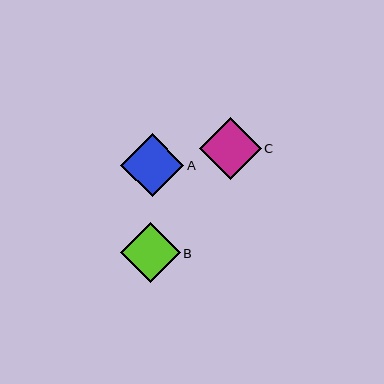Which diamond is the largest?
Diamond A is the largest with a size of approximately 63 pixels.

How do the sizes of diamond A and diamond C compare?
Diamond A and diamond C are approximately the same size.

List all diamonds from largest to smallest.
From largest to smallest: A, C, B.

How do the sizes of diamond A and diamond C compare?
Diamond A and diamond C are approximately the same size.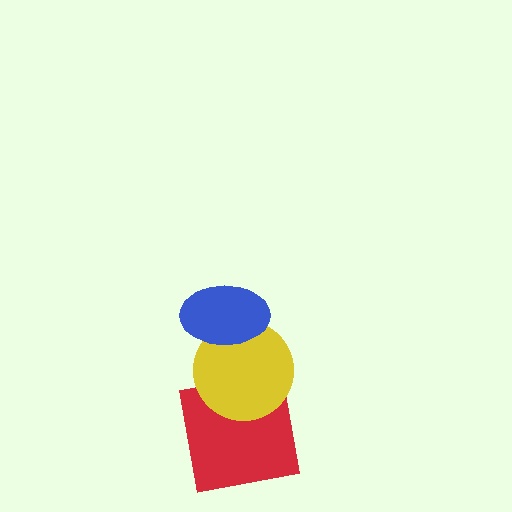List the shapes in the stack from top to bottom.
From top to bottom: the blue ellipse, the yellow circle, the red square.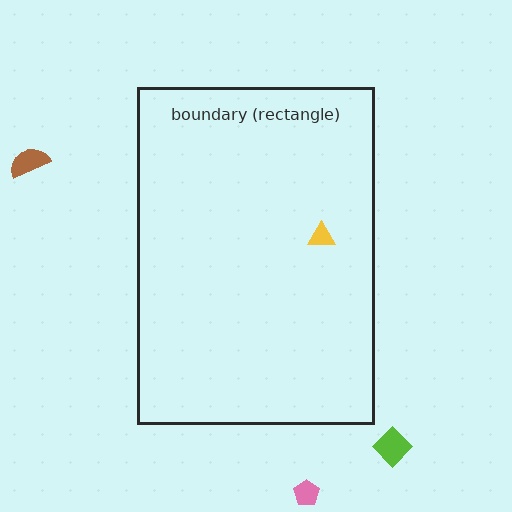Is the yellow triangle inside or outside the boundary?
Inside.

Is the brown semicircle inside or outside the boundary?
Outside.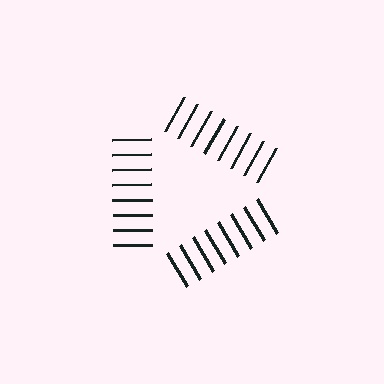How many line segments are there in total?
24 — 8 along each of the 3 edges.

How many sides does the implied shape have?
3 sides — the line-ends trace a triangle.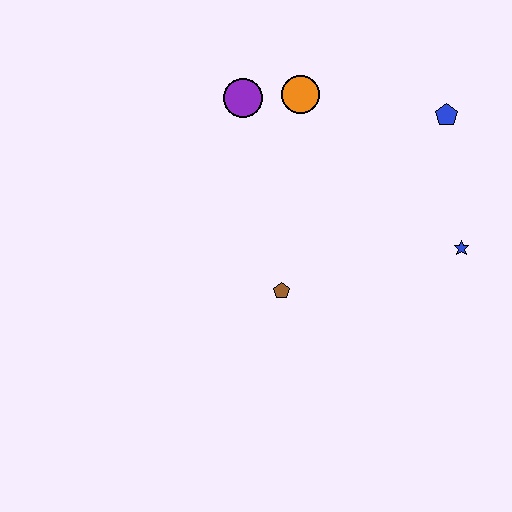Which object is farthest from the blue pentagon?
The brown pentagon is farthest from the blue pentagon.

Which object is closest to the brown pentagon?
The blue star is closest to the brown pentagon.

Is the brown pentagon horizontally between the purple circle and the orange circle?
Yes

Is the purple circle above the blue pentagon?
Yes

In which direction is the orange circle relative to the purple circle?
The orange circle is to the right of the purple circle.